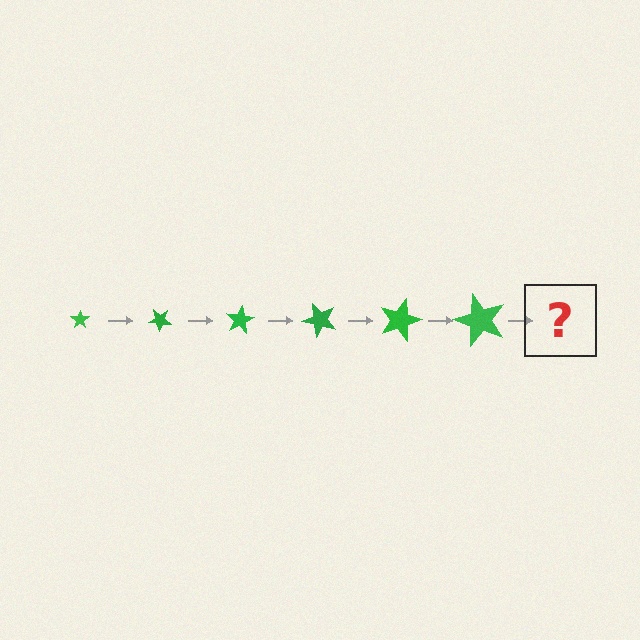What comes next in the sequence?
The next element should be a star, larger than the previous one and rotated 240 degrees from the start.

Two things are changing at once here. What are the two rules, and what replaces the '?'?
The two rules are that the star grows larger each step and it rotates 40 degrees each step. The '?' should be a star, larger than the previous one and rotated 240 degrees from the start.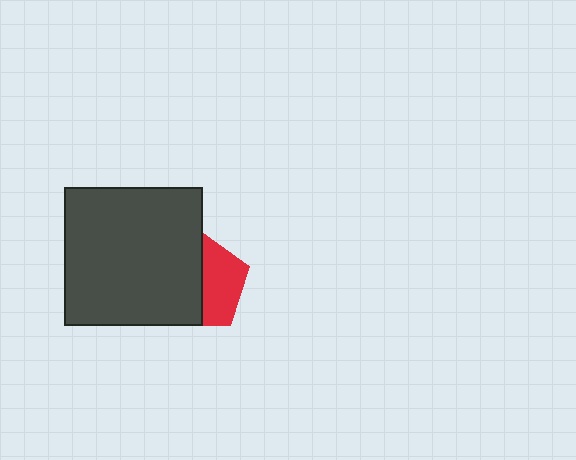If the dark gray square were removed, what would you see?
You would see the complete red pentagon.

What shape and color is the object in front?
The object in front is a dark gray square.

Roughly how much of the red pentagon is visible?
A small part of it is visible (roughly 45%).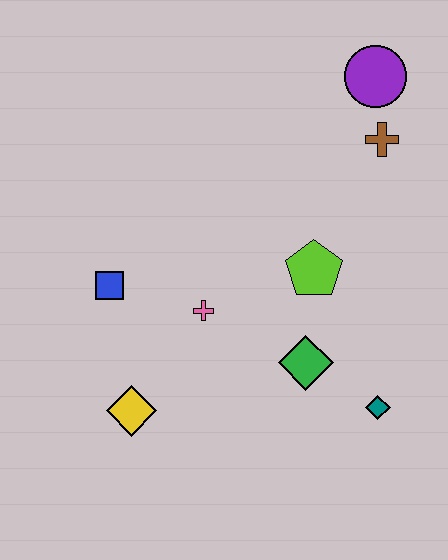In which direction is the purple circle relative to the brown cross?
The purple circle is above the brown cross.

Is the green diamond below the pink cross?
Yes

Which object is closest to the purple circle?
The brown cross is closest to the purple circle.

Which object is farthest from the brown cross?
The yellow diamond is farthest from the brown cross.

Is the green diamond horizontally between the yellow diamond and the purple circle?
Yes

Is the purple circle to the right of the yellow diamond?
Yes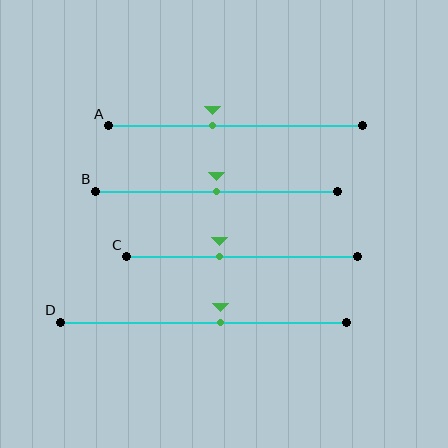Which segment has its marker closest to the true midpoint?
Segment B has its marker closest to the true midpoint.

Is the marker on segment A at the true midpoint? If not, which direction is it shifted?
No, the marker on segment A is shifted to the left by about 9% of the segment length.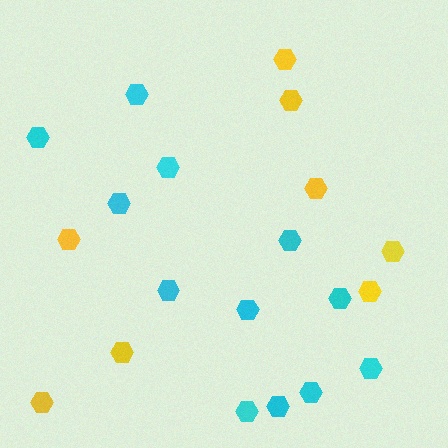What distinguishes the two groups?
There are 2 groups: one group of cyan hexagons (12) and one group of yellow hexagons (8).